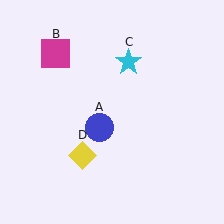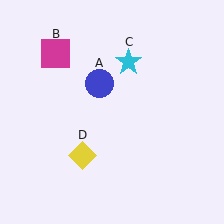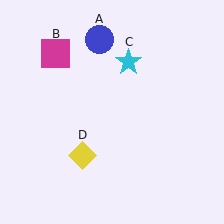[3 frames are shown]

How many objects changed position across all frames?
1 object changed position: blue circle (object A).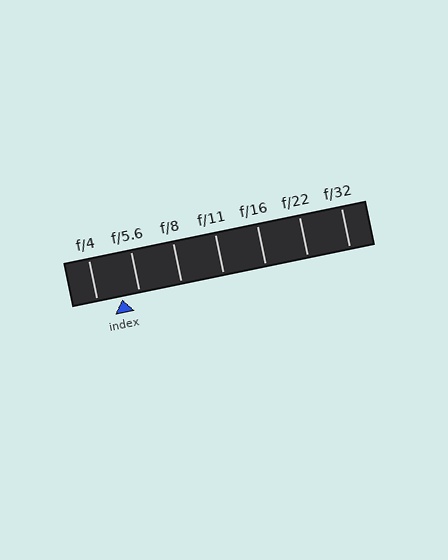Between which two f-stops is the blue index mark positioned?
The index mark is between f/4 and f/5.6.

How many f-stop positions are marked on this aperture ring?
There are 7 f-stop positions marked.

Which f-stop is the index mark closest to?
The index mark is closest to f/5.6.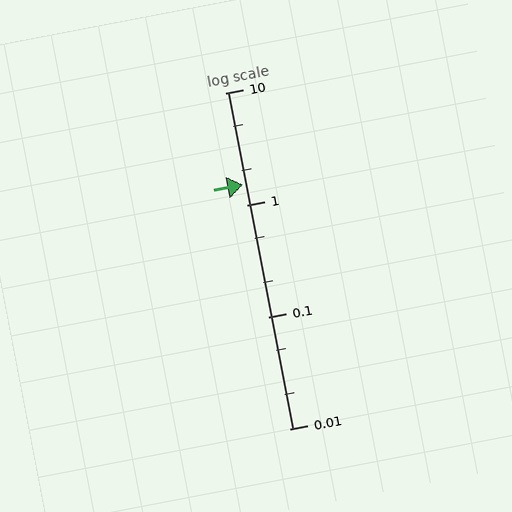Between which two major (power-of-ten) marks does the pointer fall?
The pointer is between 1 and 10.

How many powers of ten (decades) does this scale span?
The scale spans 3 decades, from 0.01 to 10.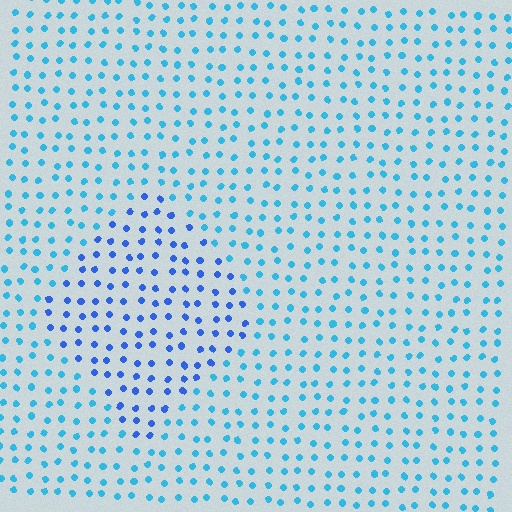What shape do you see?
I see a diamond.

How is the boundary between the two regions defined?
The boundary is defined purely by a slight shift in hue (about 30 degrees). Spacing, size, and orientation are identical on both sides.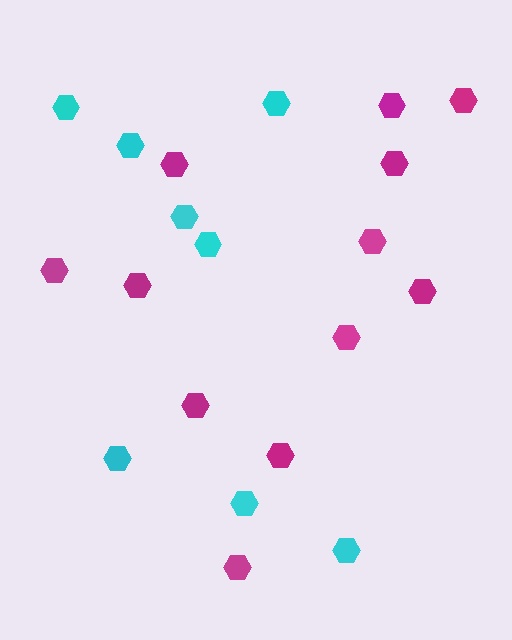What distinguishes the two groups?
There are 2 groups: one group of magenta hexagons (12) and one group of cyan hexagons (8).